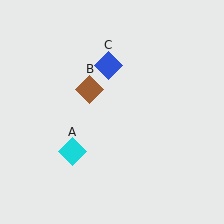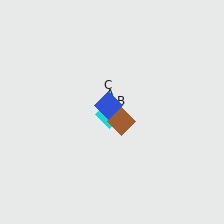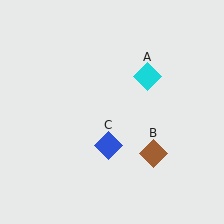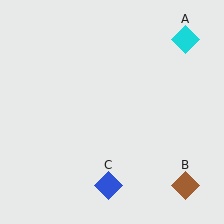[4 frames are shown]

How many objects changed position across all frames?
3 objects changed position: cyan diamond (object A), brown diamond (object B), blue diamond (object C).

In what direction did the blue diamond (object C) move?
The blue diamond (object C) moved down.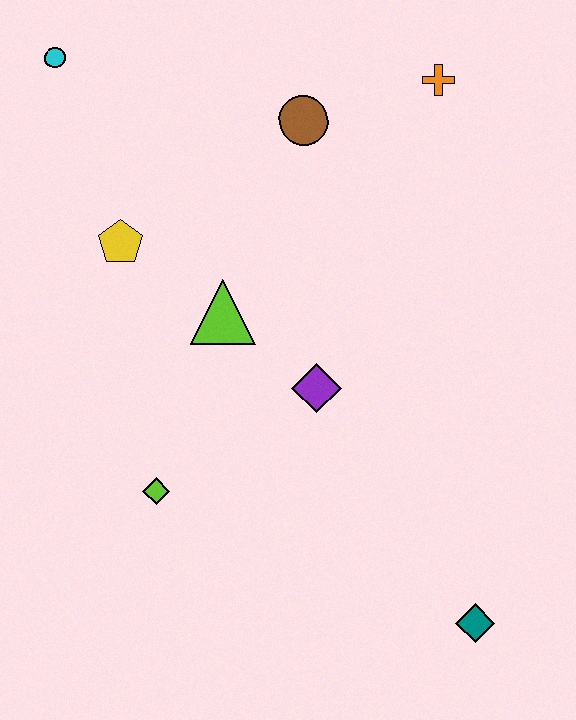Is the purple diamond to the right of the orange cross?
No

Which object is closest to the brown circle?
The orange cross is closest to the brown circle.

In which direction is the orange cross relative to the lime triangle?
The orange cross is above the lime triangle.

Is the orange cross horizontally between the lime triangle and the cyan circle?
No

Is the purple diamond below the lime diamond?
No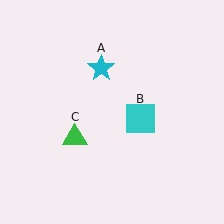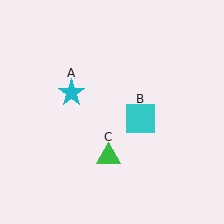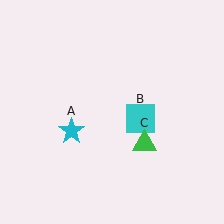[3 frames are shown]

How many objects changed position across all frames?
2 objects changed position: cyan star (object A), green triangle (object C).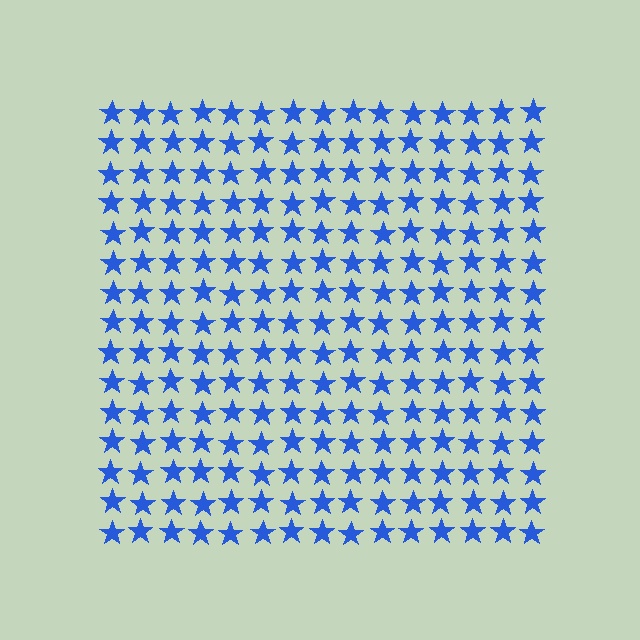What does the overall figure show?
The overall figure shows a square.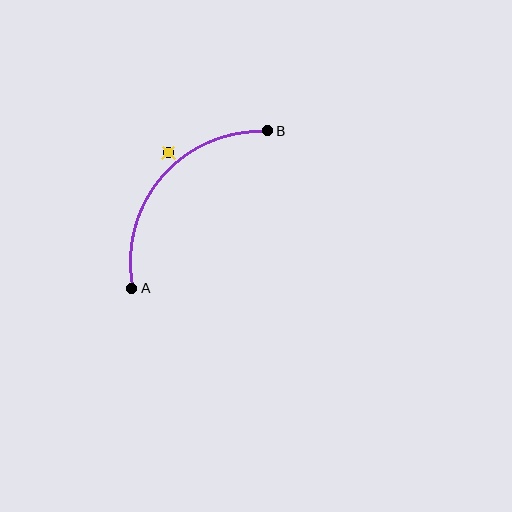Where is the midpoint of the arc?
The arc midpoint is the point on the curve farthest from the straight line joining A and B. It sits above and to the left of that line.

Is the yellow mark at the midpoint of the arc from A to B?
No — the yellow mark does not lie on the arc at all. It sits slightly outside the curve.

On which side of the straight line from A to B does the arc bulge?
The arc bulges above and to the left of the straight line connecting A and B.